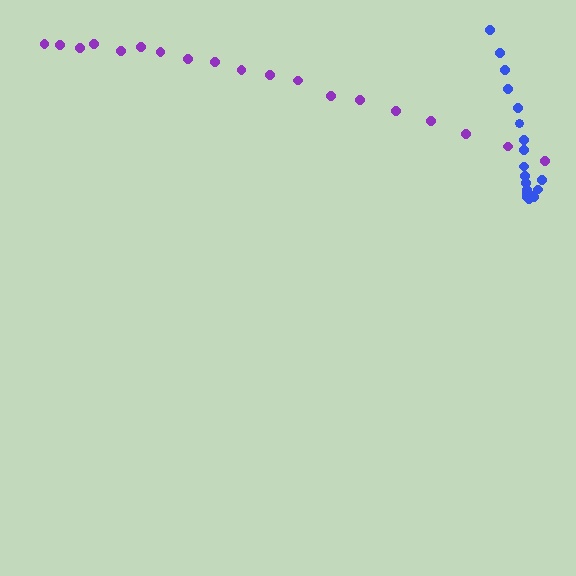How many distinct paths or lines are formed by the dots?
There are 2 distinct paths.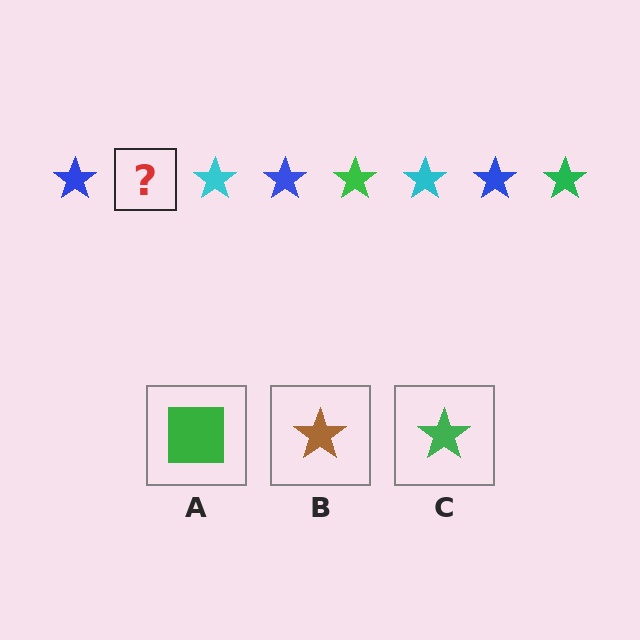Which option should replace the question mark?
Option C.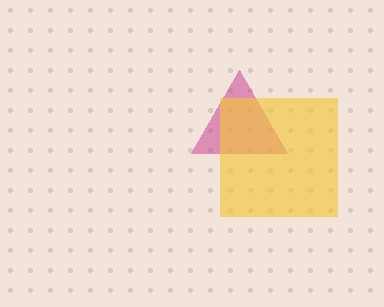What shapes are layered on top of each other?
The layered shapes are: a magenta triangle, a yellow square.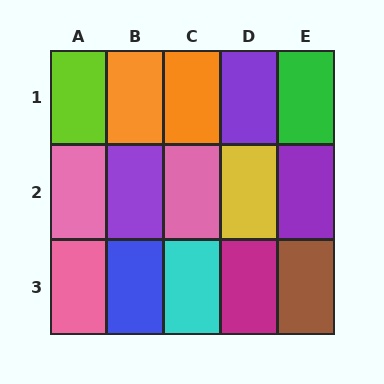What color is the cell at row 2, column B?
Purple.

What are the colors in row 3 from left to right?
Pink, blue, cyan, magenta, brown.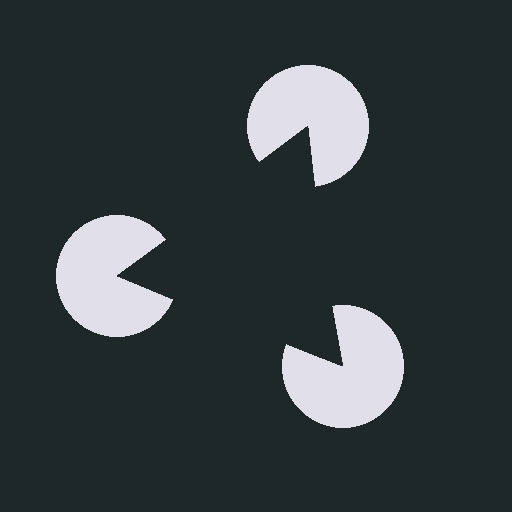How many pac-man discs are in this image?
There are 3 — one at each vertex of the illusory triangle.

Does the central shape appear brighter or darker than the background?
It typically appears slightly darker than the background, even though no actual brightness change is drawn.